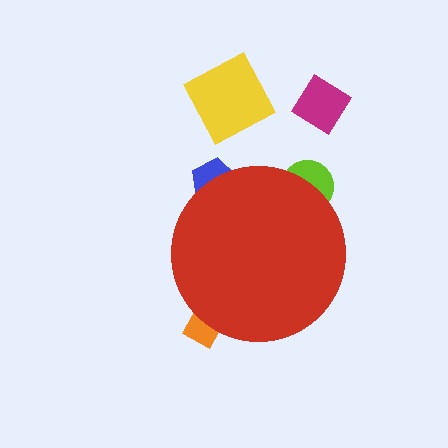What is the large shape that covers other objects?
A red circle.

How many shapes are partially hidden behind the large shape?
3 shapes are partially hidden.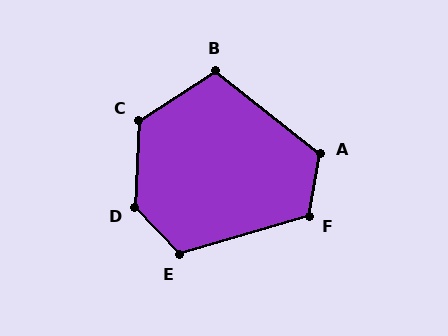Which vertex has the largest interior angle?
D, at approximately 134 degrees.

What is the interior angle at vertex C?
Approximately 125 degrees (obtuse).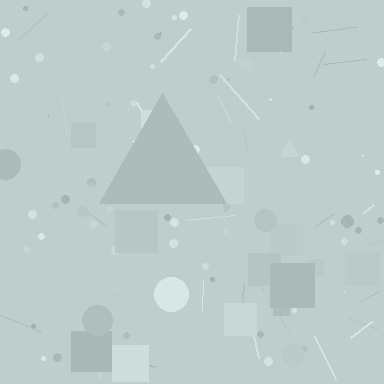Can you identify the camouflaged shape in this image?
The camouflaged shape is a triangle.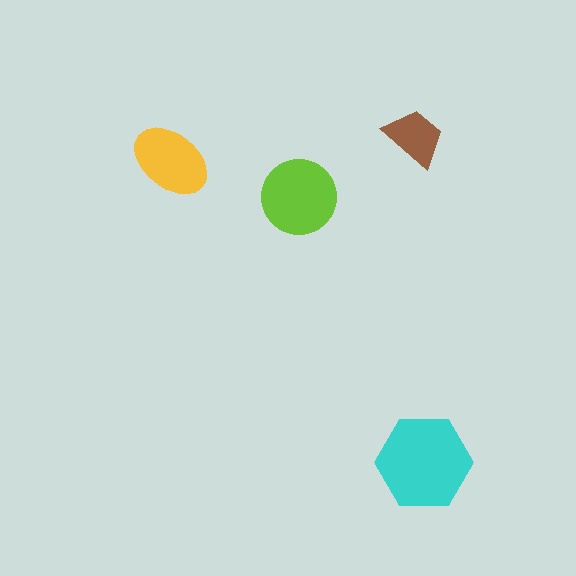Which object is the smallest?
The brown trapezoid.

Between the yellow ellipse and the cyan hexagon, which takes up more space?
The cyan hexagon.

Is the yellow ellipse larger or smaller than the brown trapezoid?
Larger.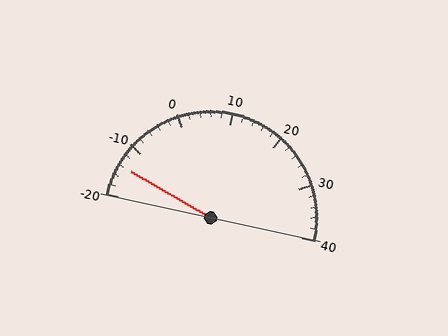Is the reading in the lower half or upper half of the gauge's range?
The reading is in the lower half of the range (-20 to 40).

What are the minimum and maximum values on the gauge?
The gauge ranges from -20 to 40.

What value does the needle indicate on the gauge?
The needle indicates approximately -14.